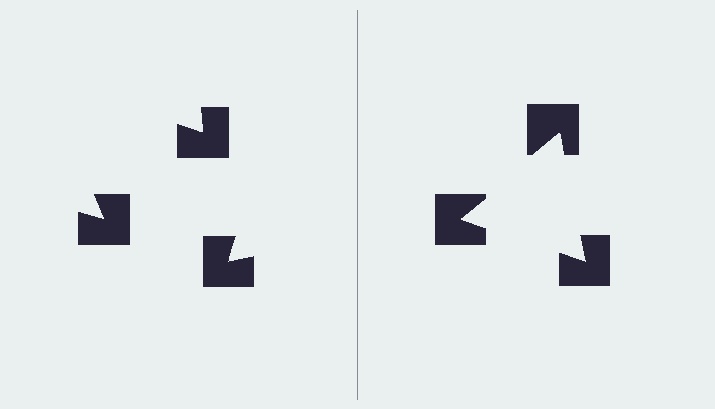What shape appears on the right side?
An illusory triangle.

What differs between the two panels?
The notched squares are positioned identically on both sides; only the wedge orientations differ. On the right they align to a triangle; on the left they are misaligned.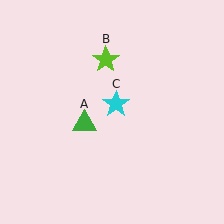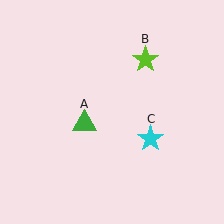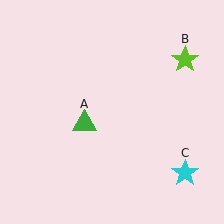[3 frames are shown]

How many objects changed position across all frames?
2 objects changed position: lime star (object B), cyan star (object C).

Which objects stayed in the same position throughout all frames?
Green triangle (object A) remained stationary.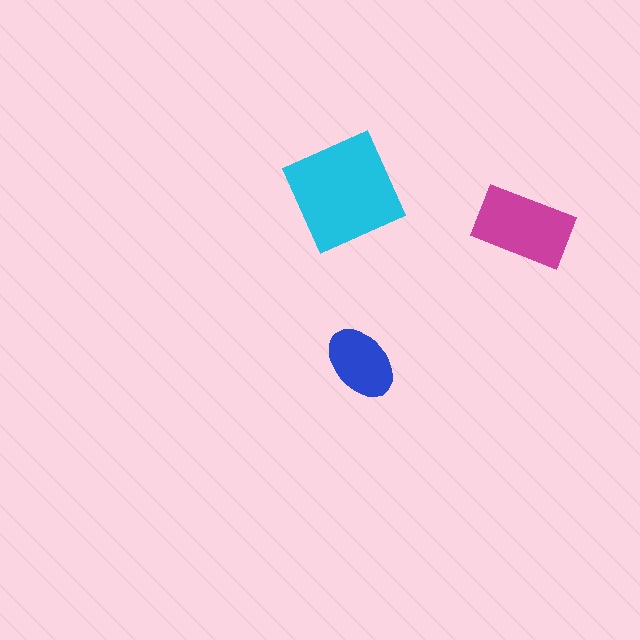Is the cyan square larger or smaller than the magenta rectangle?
Larger.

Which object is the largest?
The cyan square.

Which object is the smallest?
The blue ellipse.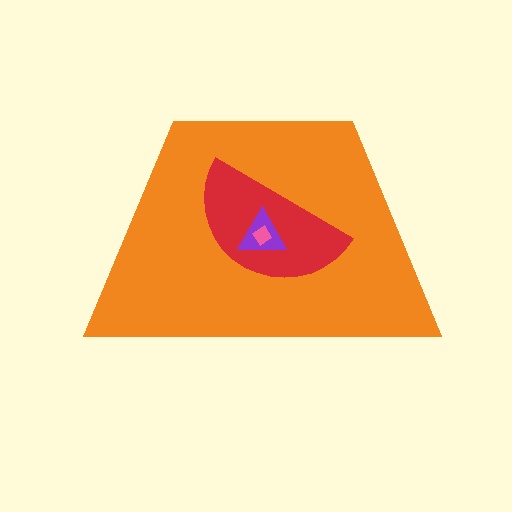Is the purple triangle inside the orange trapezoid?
Yes.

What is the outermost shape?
The orange trapezoid.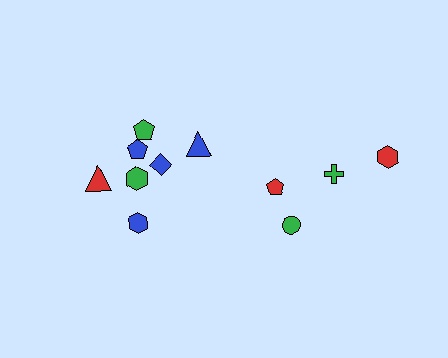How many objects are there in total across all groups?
There are 11 objects.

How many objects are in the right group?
There are 4 objects.